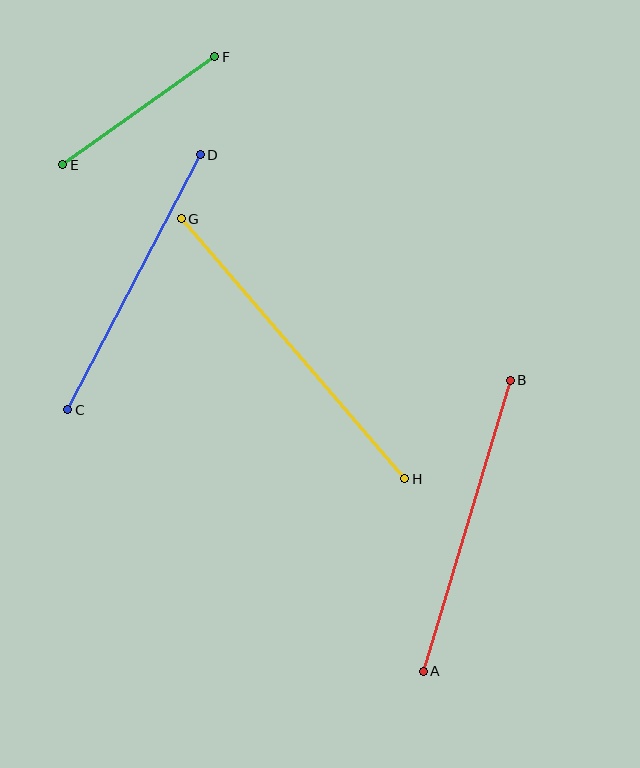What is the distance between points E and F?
The distance is approximately 186 pixels.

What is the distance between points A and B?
The distance is approximately 304 pixels.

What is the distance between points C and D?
The distance is approximately 287 pixels.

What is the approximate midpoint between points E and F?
The midpoint is at approximately (139, 111) pixels.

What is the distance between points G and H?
The distance is approximately 343 pixels.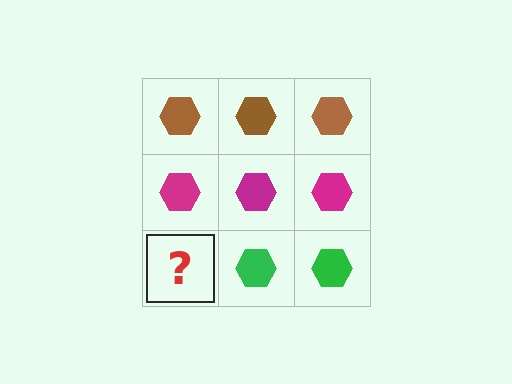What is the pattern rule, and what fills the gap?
The rule is that each row has a consistent color. The gap should be filled with a green hexagon.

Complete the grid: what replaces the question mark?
The question mark should be replaced with a green hexagon.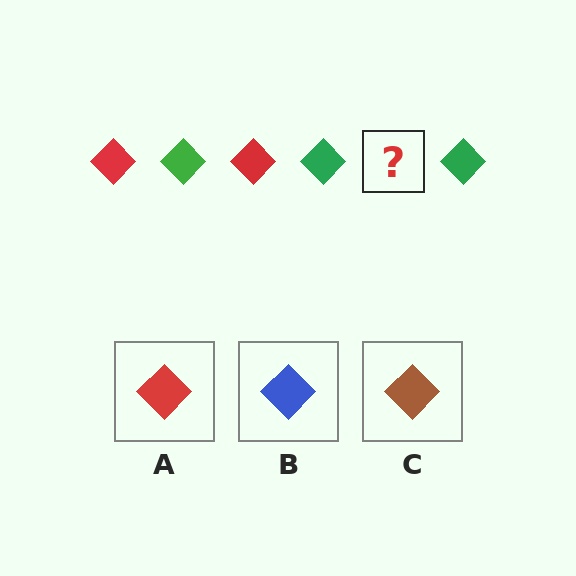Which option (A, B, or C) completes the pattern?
A.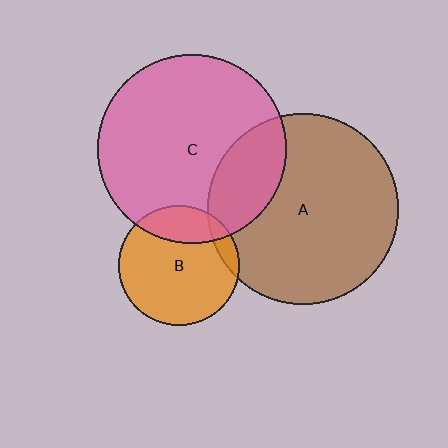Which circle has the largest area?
Circle A (brown).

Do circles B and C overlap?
Yes.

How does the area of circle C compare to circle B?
Approximately 2.4 times.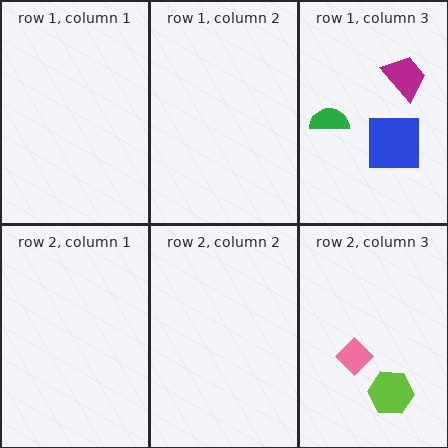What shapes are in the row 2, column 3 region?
The lime hexagon, the pink diamond.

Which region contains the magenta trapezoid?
The row 1, column 3 region.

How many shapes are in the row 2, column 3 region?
2.